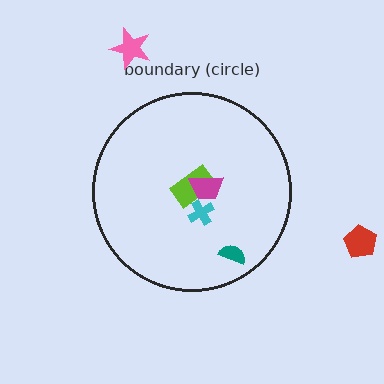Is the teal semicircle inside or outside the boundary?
Inside.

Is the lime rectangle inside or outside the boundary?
Inside.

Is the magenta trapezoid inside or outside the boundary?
Inside.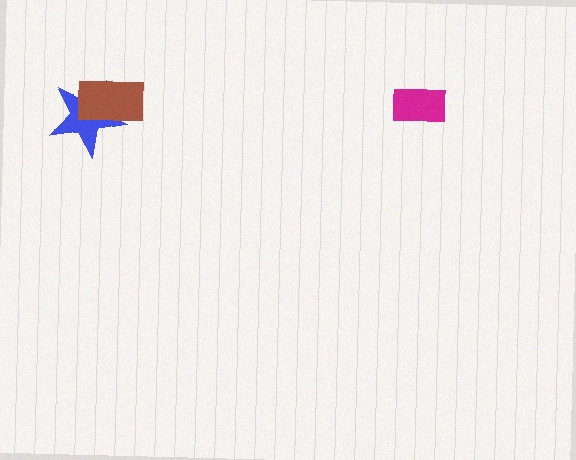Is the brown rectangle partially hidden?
No, no other shape covers it.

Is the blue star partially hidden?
Yes, it is partially covered by another shape.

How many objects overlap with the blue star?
1 object overlaps with the blue star.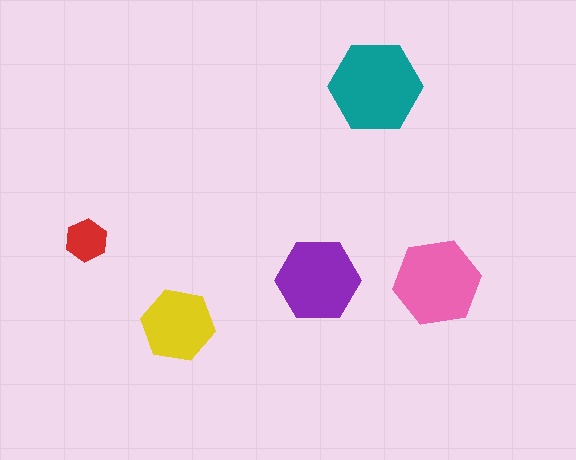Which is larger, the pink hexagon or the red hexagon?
The pink one.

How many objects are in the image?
There are 5 objects in the image.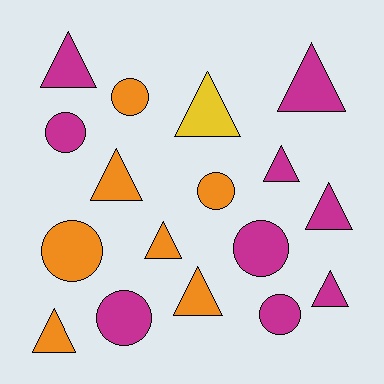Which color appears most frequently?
Magenta, with 9 objects.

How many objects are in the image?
There are 17 objects.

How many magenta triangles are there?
There are 5 magenta triangles.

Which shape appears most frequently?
Triangle, with 10 objects.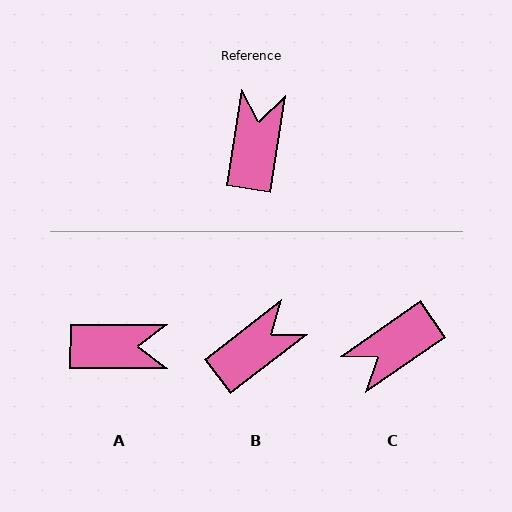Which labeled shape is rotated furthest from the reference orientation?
C, about 133 degrees away.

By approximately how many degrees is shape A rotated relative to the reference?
Approximately 82 degrees clockwise.